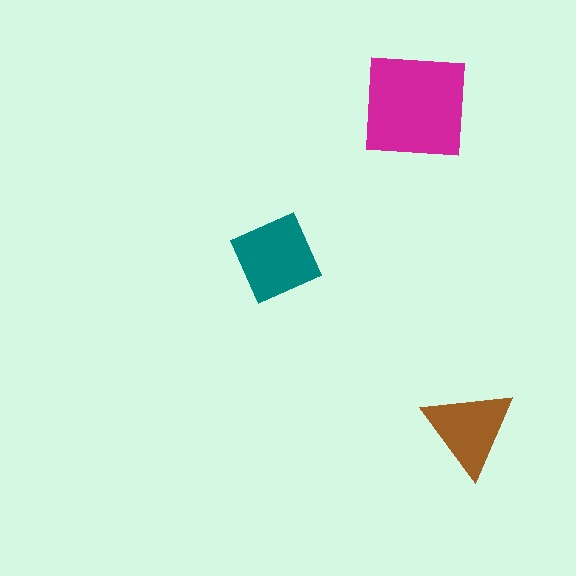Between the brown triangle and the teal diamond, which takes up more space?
The teal diamond.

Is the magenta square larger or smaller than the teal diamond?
Larger.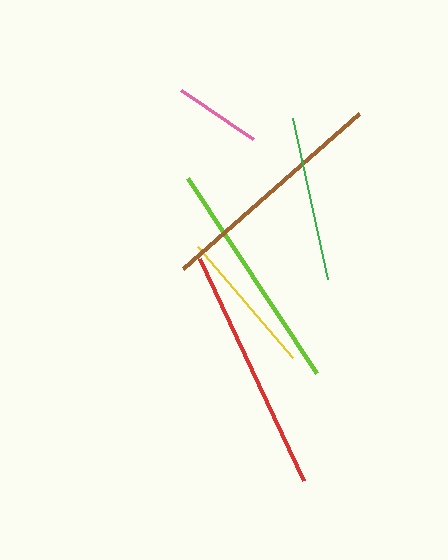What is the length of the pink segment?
The pink segment is approximately 87 pixels long.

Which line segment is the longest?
The red line is the longest at approximately 246 pixels.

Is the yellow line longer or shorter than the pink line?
The yellow line is longer than the pink line.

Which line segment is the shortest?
The pink line is the shortest at approximately 87 pixels.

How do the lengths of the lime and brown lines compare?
The lime and brown lines are approximately the same length.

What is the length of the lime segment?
The lime segment is approximately 234 pixels long.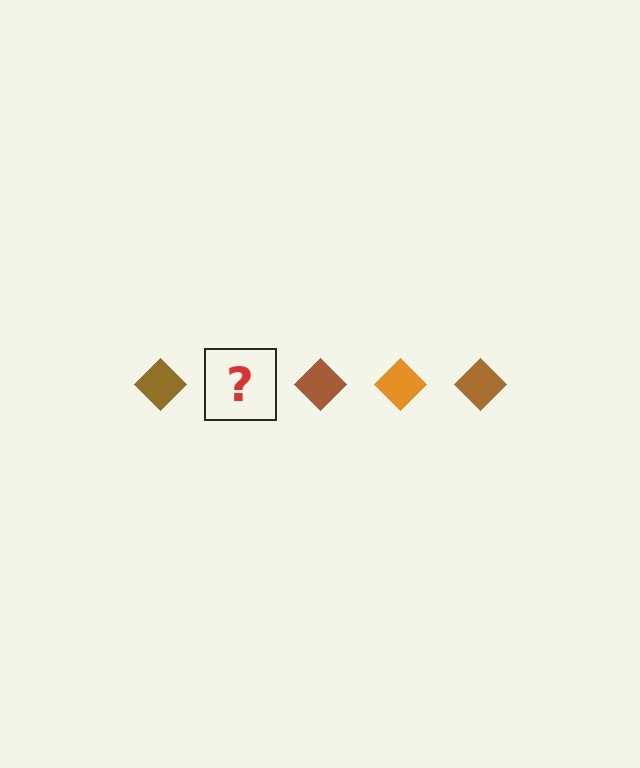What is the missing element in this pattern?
The missing element is an orange diamond.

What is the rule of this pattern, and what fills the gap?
The rule is that the pattern cycles through brown, orange diamonds. The gap should be filled with an orange diamond.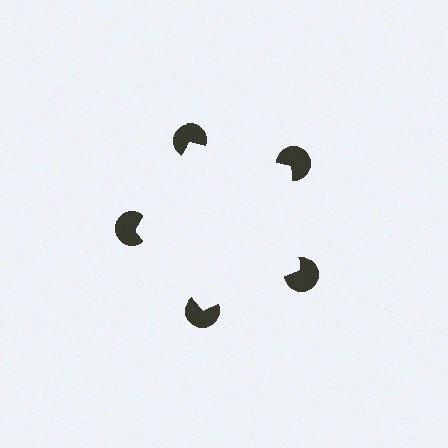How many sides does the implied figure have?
5 sides.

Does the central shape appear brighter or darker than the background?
It typically appears slightly brighter than the background, even though no actual brightness change is drawn.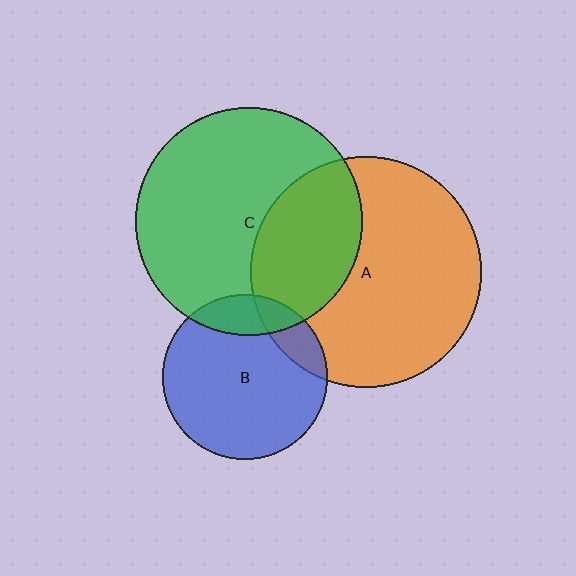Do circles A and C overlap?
Yes.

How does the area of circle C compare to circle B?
Approximately 1.9 times.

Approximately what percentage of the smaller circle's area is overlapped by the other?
Approximately 35%.